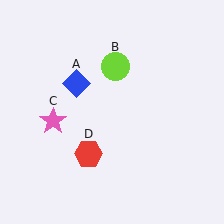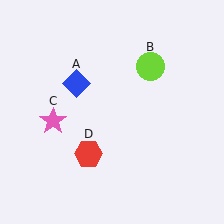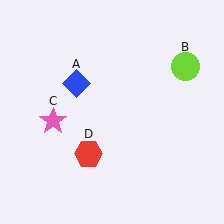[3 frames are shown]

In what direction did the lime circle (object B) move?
The lime circle (object B) moved right.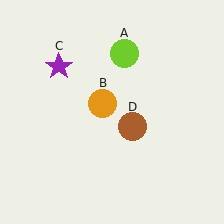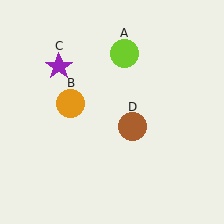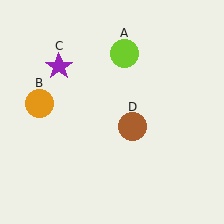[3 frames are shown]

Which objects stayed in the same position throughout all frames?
Lime circle (object A) and purple star (object C) and brown circle (object D) remained stationary.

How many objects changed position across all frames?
1 object changed position: orange circle (object B).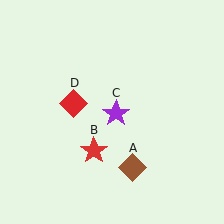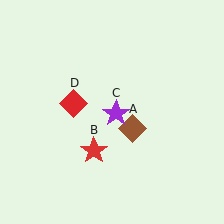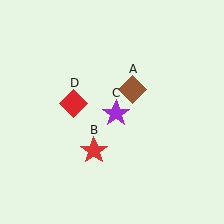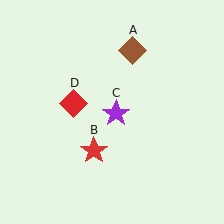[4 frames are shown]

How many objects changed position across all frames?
1 object changed position: brown diamond (object A).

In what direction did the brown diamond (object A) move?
The brown diamond (object A) moved up.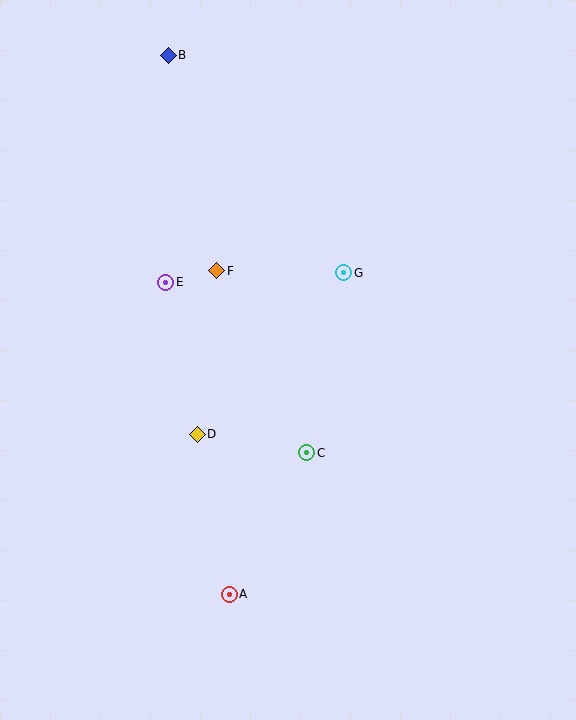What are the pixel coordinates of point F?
Point F is at (217, 271).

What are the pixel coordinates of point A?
Point A is at (229, 594).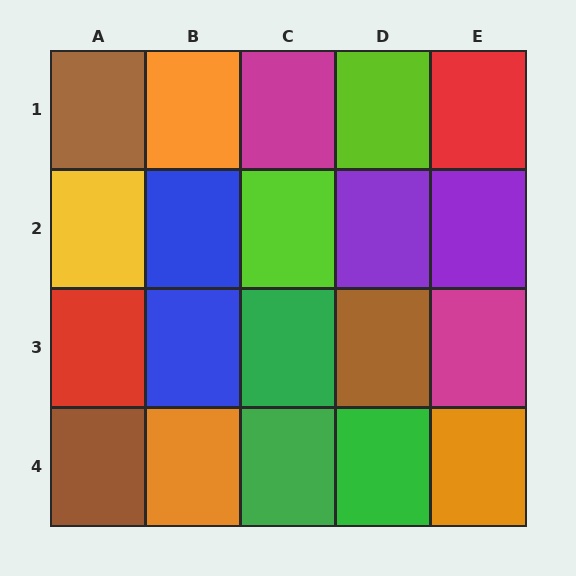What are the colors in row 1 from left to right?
Brown, orange, magenta, lime, red.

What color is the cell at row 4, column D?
Green.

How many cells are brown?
3 cells are brown.